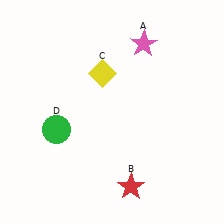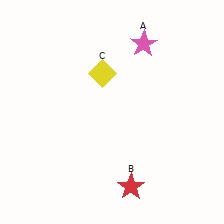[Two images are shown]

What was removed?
The green circle (D) was removed in Image 2.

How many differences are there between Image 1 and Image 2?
There is 1 difference between the two images.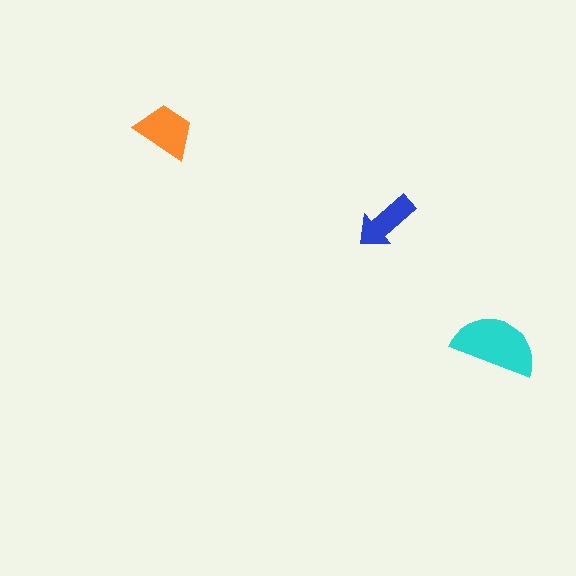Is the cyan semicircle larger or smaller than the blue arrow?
Larger.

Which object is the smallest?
The blue arrow.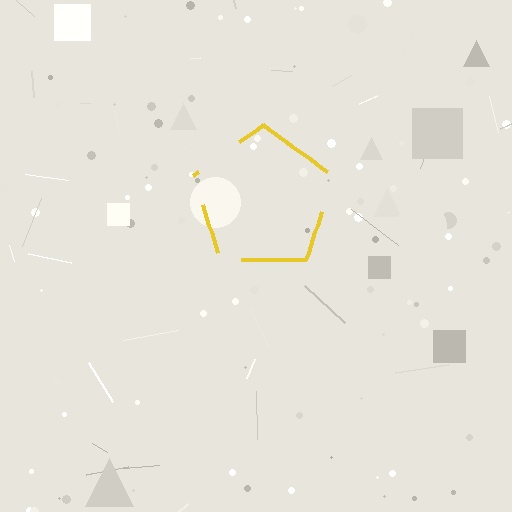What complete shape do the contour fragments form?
The contour fragments form a pentagon.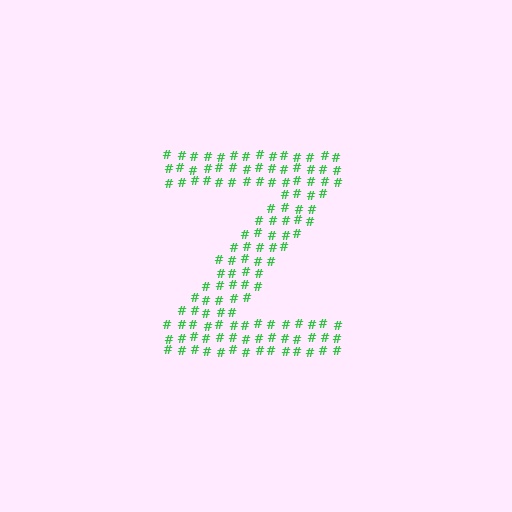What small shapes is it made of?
It is made of small hash symbols.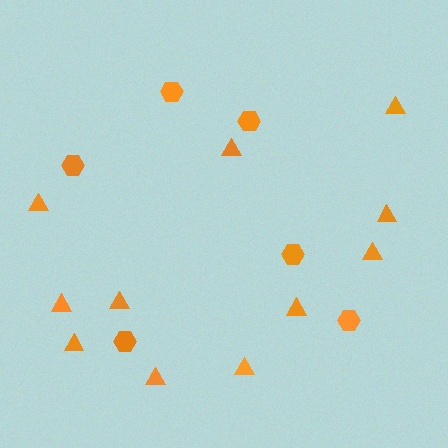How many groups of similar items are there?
There are 2 groups: one group of triangles (11) and one group of hexagons (6).